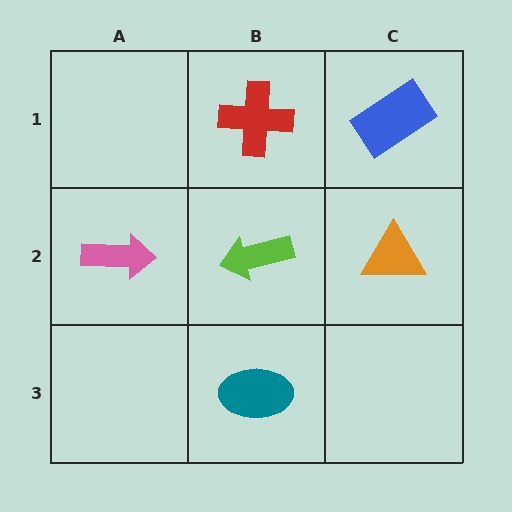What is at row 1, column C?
A blue rectangle.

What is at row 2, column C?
An orange triangle.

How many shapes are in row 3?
1 shape.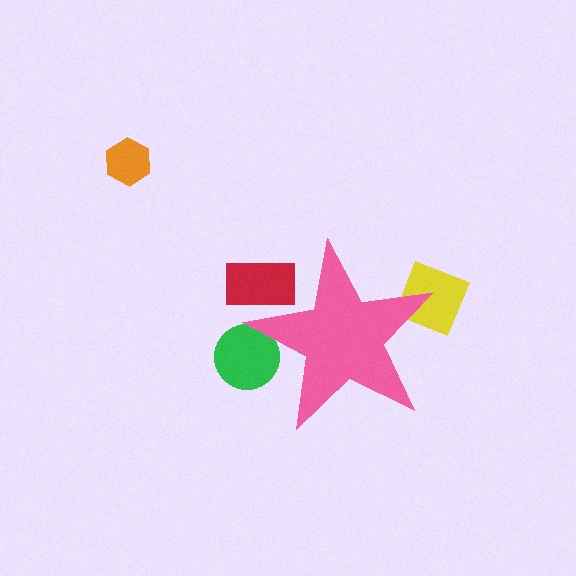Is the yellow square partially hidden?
Yes, the yellow square is partially hidden behind the pink star.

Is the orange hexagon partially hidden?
No, the orange hexagon is fully visible.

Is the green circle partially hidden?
Yes, the green circle is partially hidden behind the pink star.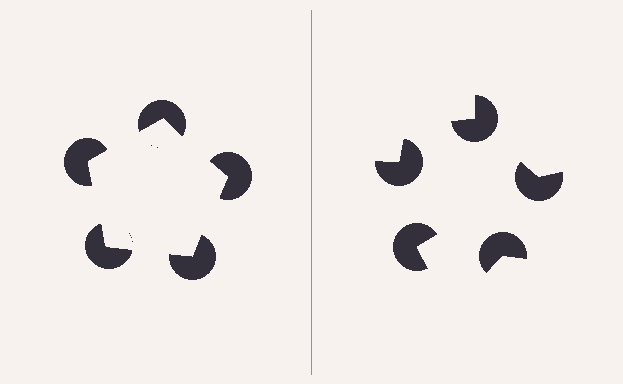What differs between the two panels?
The pac-man discs are positioned identically on both sides; only the wedge orientations differ. On the left they align to a pentagon; on the right they are misaligned.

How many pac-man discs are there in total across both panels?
10 — 5 on each side.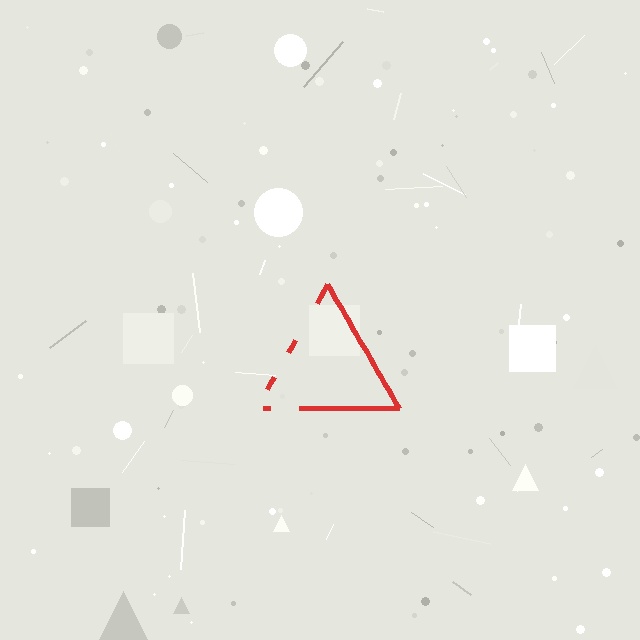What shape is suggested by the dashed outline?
The dashed outline suggests a triangle.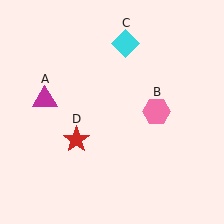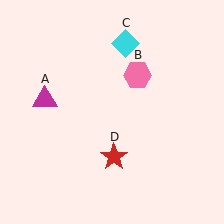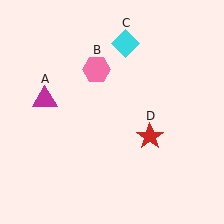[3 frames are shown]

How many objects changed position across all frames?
2 objects changed position: pink hexagon (object B), red star (object D).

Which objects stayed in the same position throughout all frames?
Magenta triangle (object A) and cyan diamond (object C) remained stationary.